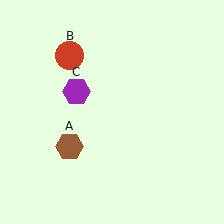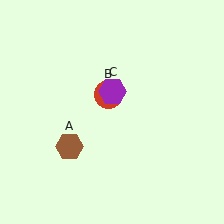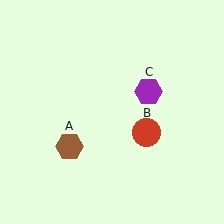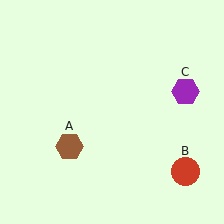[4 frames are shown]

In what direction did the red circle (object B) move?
The red circle (object B) moved down and to the right.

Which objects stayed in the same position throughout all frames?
Brown hexagon (object A) remained stationary.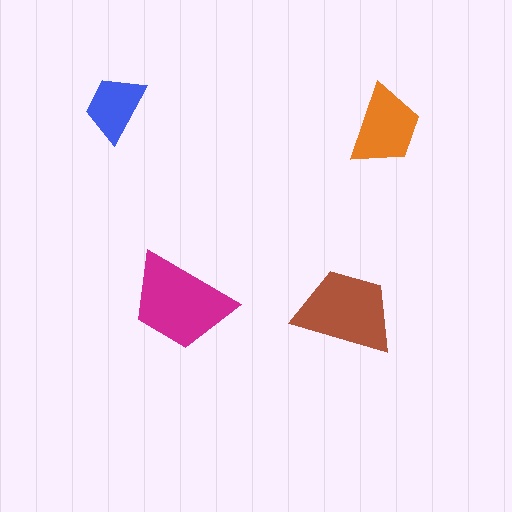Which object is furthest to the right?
The orange trapezoid is rightmost.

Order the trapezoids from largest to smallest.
the magenta one, the brown one, the orange one, the blue one.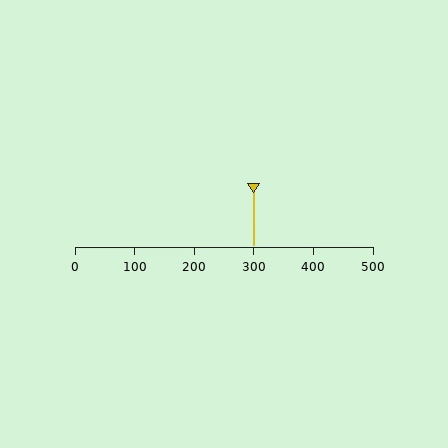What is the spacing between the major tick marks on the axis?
The major ticks are spaced 100 apart.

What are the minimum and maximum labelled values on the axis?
The axis runs from 0 to 500.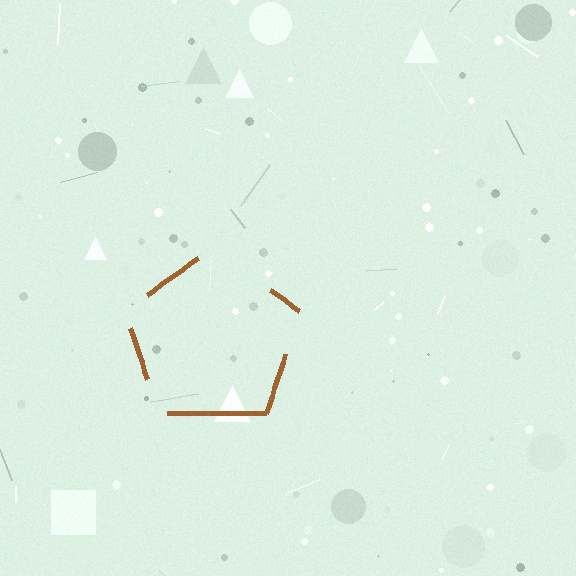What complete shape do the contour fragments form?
The contour fragments form a pentagon.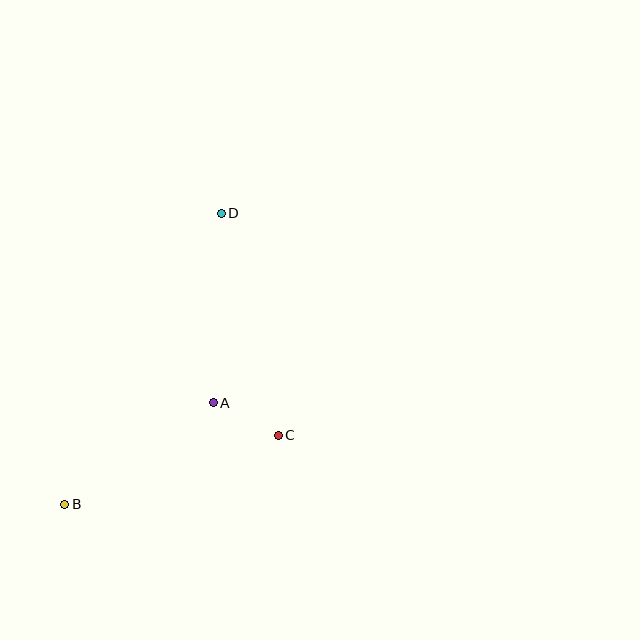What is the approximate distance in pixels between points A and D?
The distance between A and D is approximately 190 pixels.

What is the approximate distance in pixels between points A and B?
The distance between A and B is approximately 180 pixels.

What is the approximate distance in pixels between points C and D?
The distance between C and D is approximately 229 pixels.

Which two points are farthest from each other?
Points B and D are farthest from each other.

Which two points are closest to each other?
Points A and C are closest to each other.